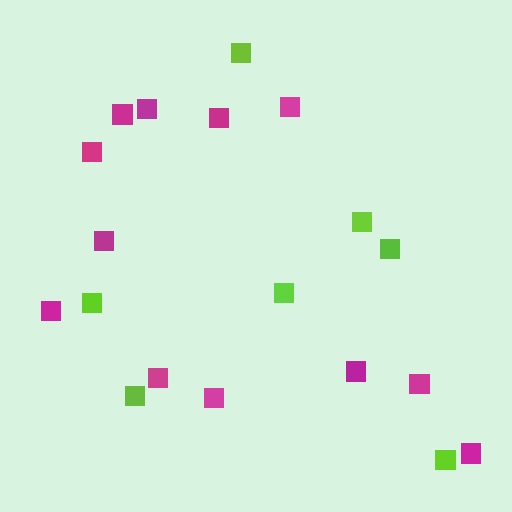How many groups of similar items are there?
There are 2 groups: one group of magenta squares (12) and one group of lime squares (7).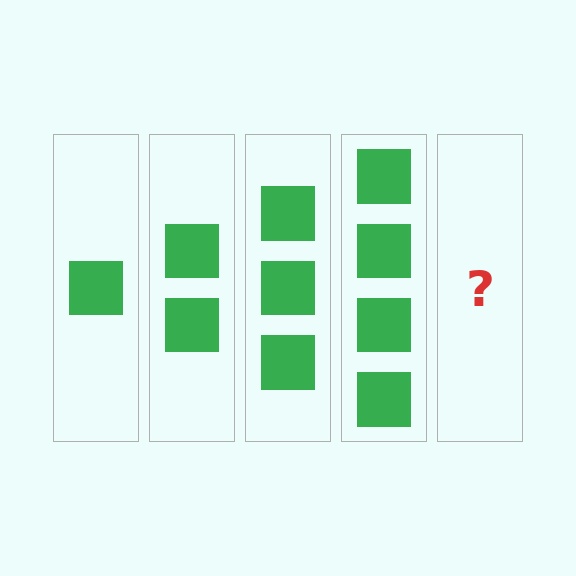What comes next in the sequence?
The next element should be 5 squares.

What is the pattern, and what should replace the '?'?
The pattern is that each step adds one more square. The '?' should be 5 squares.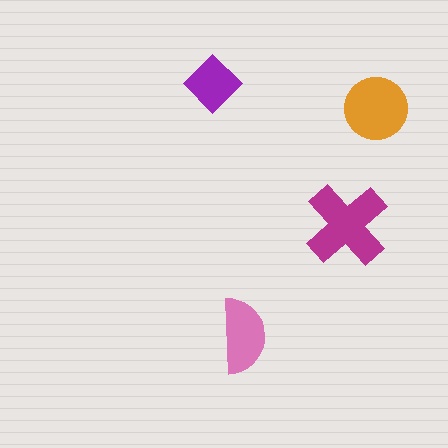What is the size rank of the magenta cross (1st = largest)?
1st.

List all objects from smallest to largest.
The purple diamond, the pink semicircle, the orange circle, the magenta cross.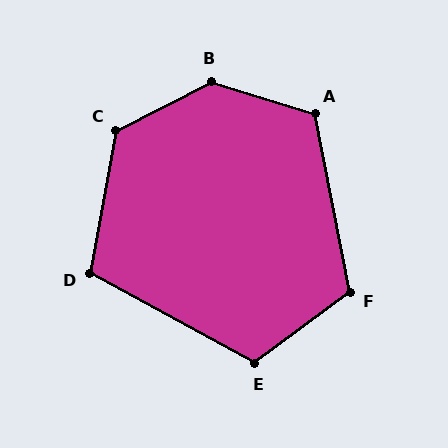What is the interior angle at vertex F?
Approximately 116 degrees (obtuse).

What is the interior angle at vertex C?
Approximately 127 degrees (obtuse).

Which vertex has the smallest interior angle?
D, at approximately 109 degrees.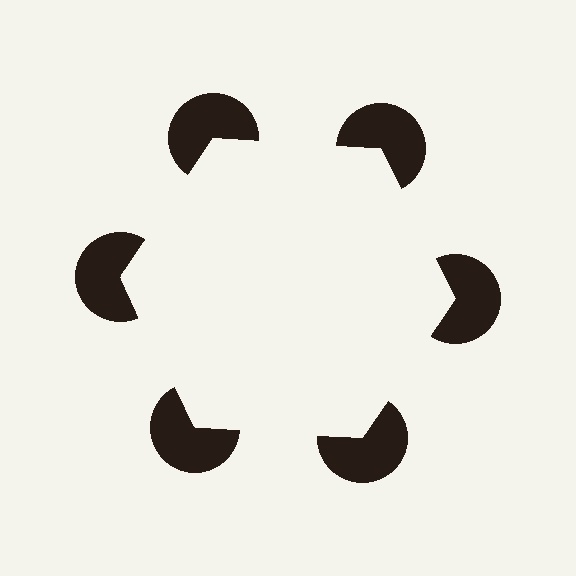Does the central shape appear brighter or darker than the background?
It typically appears slightly brighter than the background, even though no actual brightness change is drawn.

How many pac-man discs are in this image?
There are 6 — one at each vertex of the illusory hexagon.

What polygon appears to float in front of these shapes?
An illusory hexagon — its edges are inferred from the aligned wedge cuts in the pac-man discs, not physically drawn.